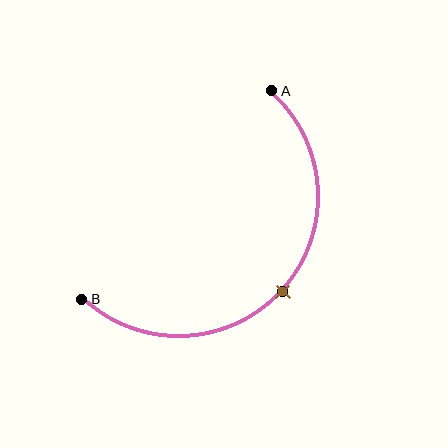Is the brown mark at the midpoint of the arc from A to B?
Yes. The brown mark lies on the arc at equal arc-length from both A and B — it is the arc midpoint.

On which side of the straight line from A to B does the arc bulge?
The arc bulges below and to the right of the straight line connecting A and B.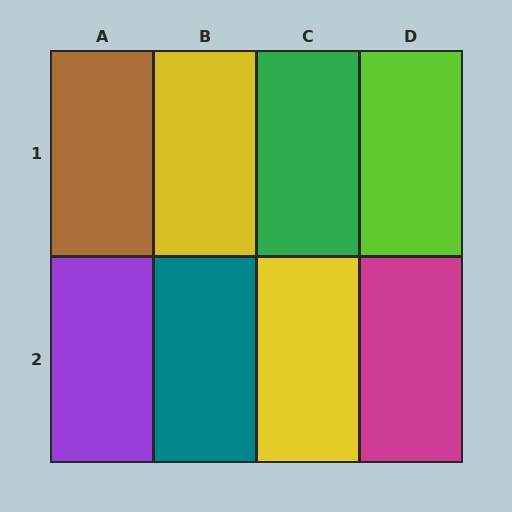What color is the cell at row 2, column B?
Teal.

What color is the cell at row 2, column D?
Magenta.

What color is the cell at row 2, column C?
Yellow.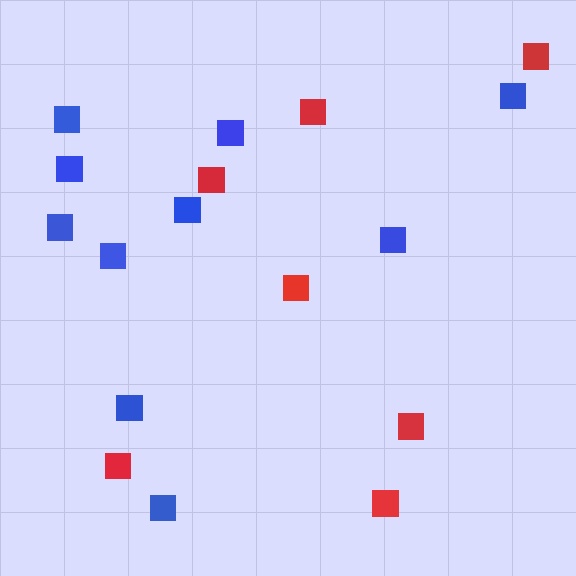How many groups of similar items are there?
There are 2 groups: one group of blue squares (10) and one group of red squares (7).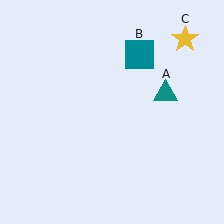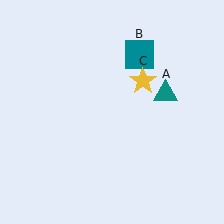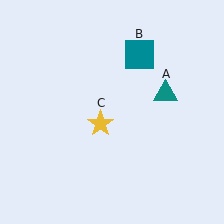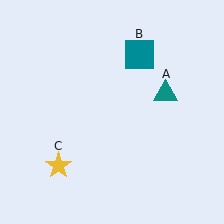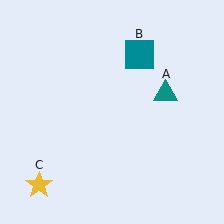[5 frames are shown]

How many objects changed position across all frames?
1 object changed position: yellow star (object C).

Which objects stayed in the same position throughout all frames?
Teal triangle (object A) and teal square (object B) remained stationary.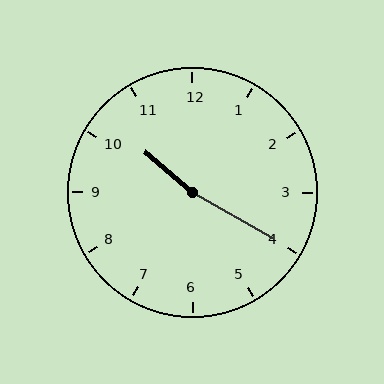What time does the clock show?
10:20.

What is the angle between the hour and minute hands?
Approximately 170 degrees.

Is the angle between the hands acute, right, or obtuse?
It is obtuse.